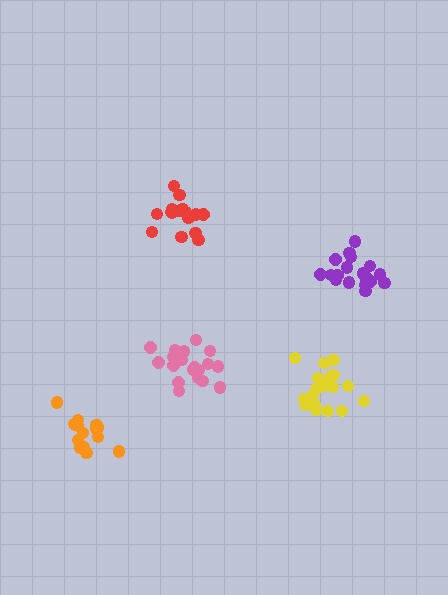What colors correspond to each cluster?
The clusters are colored: purple, yellow, pink, red, orange.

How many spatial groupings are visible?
There are 5 spatial groupings.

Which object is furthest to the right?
The purple cluster is rightmost.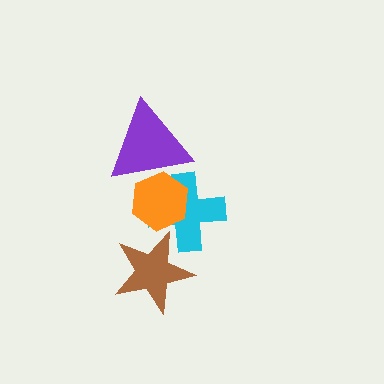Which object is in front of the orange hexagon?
The purple triangle is in front of the orange hexagon.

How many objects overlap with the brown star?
1 object overlaps with the brown star.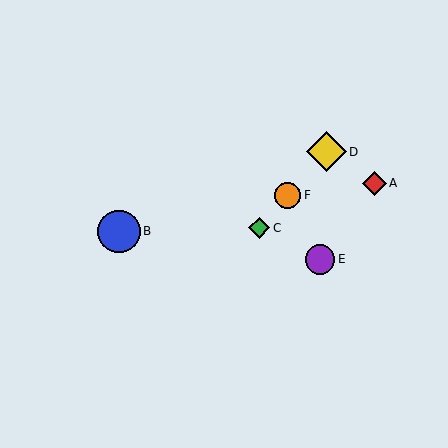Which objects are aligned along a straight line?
Objects C, D, F are aligned along a straight line.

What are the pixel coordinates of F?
Object F is at (288, 195).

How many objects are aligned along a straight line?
3 objects (C, D, F) are aligned along a straight line.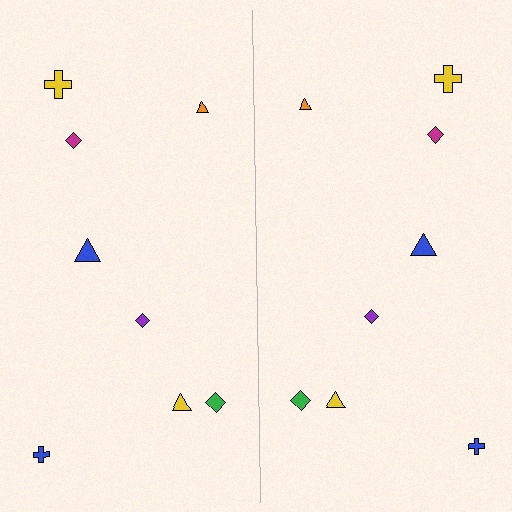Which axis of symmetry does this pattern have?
The pattern has a vertical axis of symmetry running through the center of the image.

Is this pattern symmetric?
Yes, this pattern has bilateral (reflection) symmetry.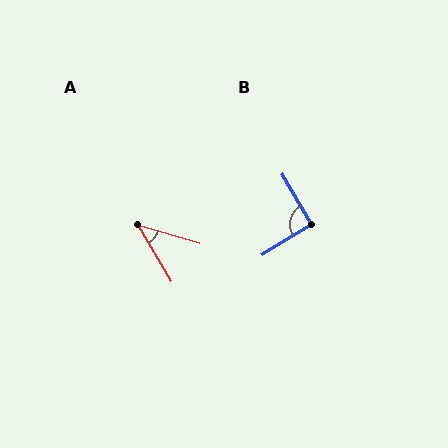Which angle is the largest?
B, at approximately 92 degrees.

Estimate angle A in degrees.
Approximately 43 degrees.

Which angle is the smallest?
A, at approximately 43 degrees.